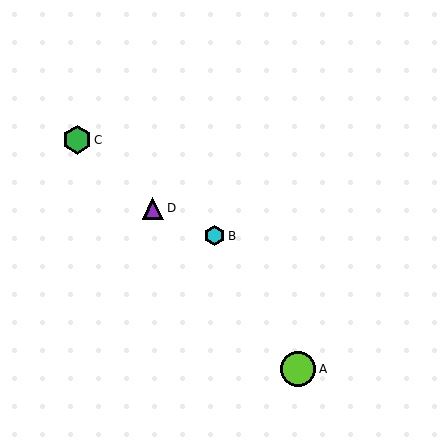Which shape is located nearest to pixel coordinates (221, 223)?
The cyan hexagon (labeled B) at (215, 236) is nearest to that location.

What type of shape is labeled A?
Shape A is a lime circle.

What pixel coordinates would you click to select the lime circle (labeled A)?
Click at (298, 369) to select the lime circle A.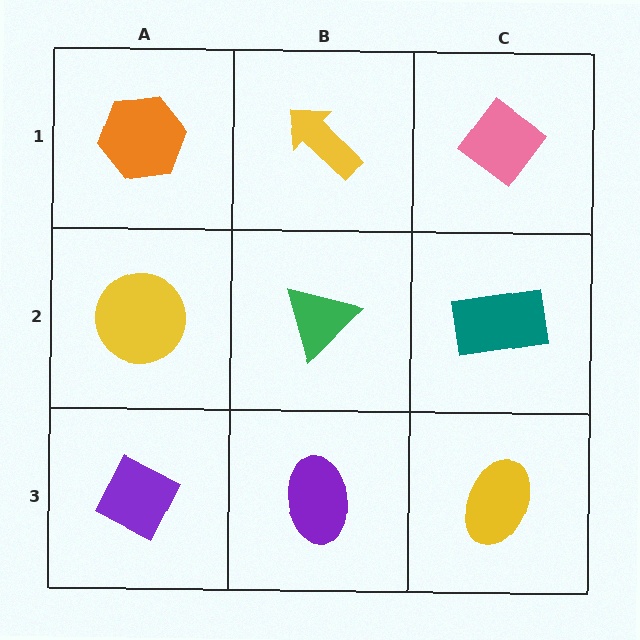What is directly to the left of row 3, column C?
A purple ellipse.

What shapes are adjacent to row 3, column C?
A teal rectangle (row 2, column C), a purple ellipse (row 3, column B).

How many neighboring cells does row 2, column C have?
3.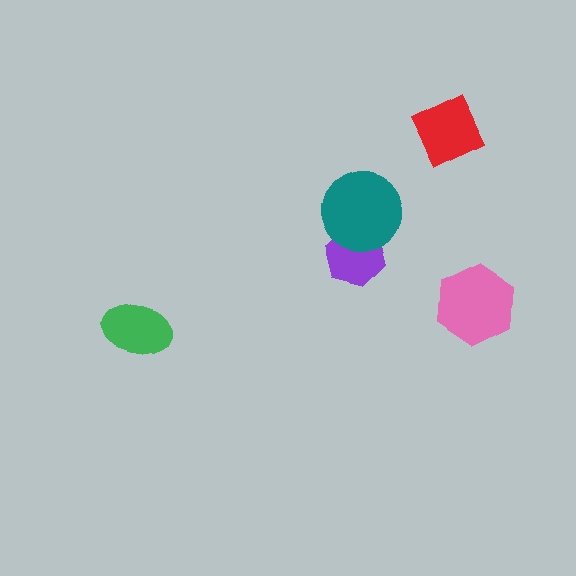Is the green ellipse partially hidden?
No, no other shape covers it.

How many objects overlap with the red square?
0 objects overlap with the red square.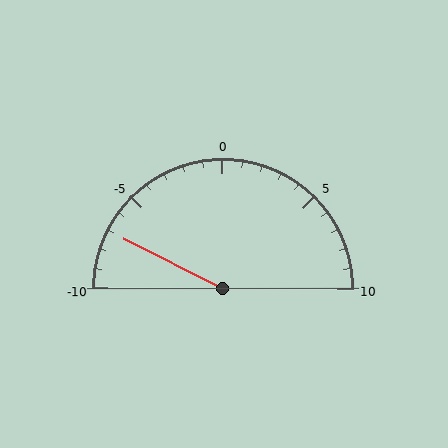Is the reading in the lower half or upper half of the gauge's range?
The reading is in the lower half of the range (-10 to 10).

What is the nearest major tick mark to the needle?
The nearest major tick mark is -5.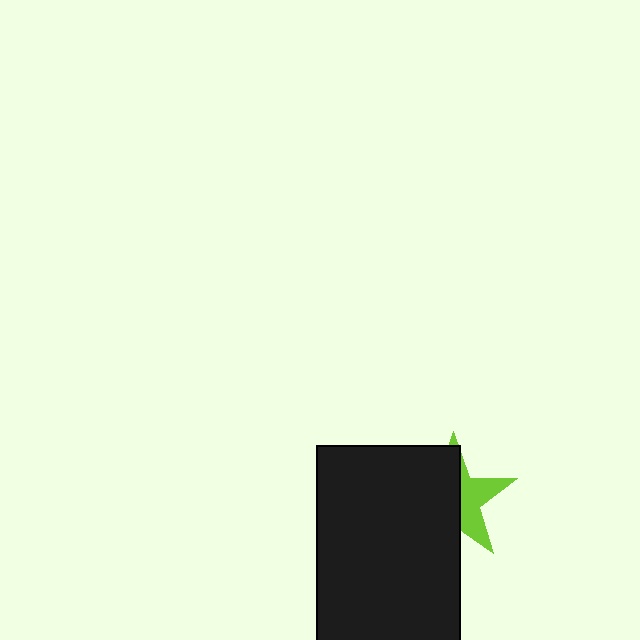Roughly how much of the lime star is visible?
A small part of it is visible (roughly 39%).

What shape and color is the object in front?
The object in front is a black rectangle.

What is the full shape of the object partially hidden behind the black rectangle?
The partially hidden object is a lime star.